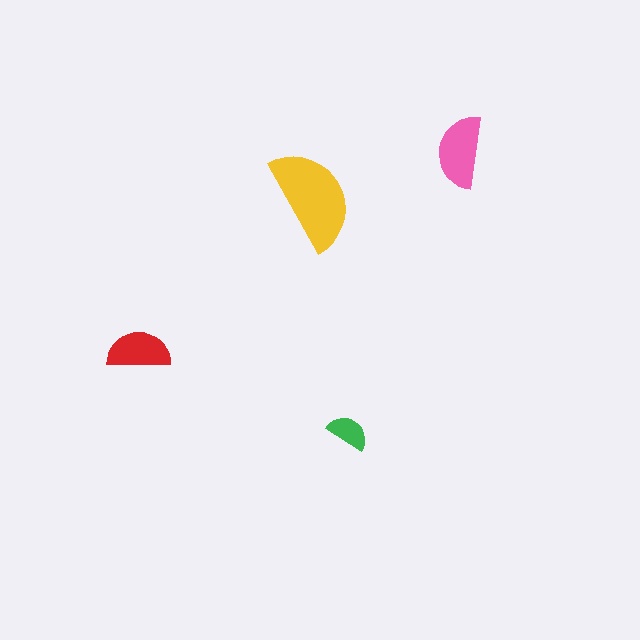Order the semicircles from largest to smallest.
the yellow one, the pink one, the red one, the green one.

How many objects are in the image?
There are 4 objects in the image.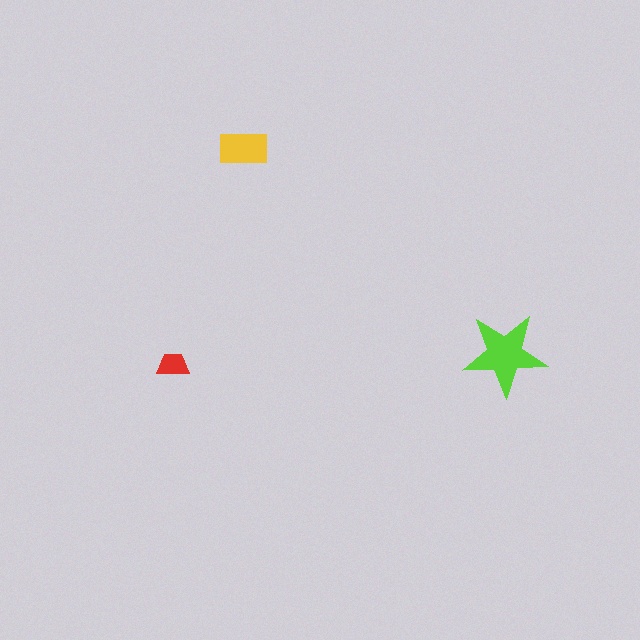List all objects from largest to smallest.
The lime star, the yellow rectangle, the red trapezoid.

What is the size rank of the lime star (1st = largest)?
1st.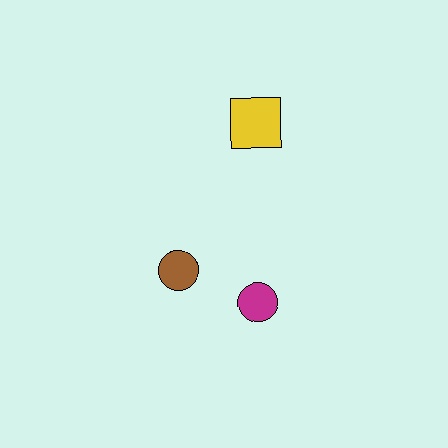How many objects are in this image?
There are 3 objects.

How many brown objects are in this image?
There is 1 brown object.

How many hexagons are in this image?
There are no hexagons.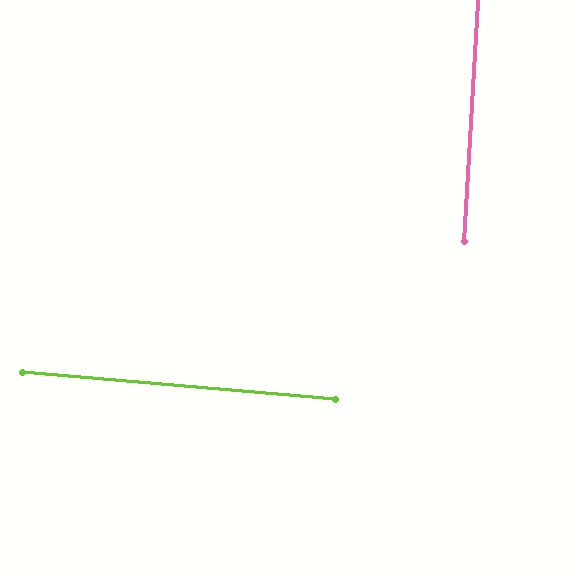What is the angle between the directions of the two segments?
Approximately 88 degrees.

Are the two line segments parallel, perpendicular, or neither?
Perpendicular — they meet at approximately 88°.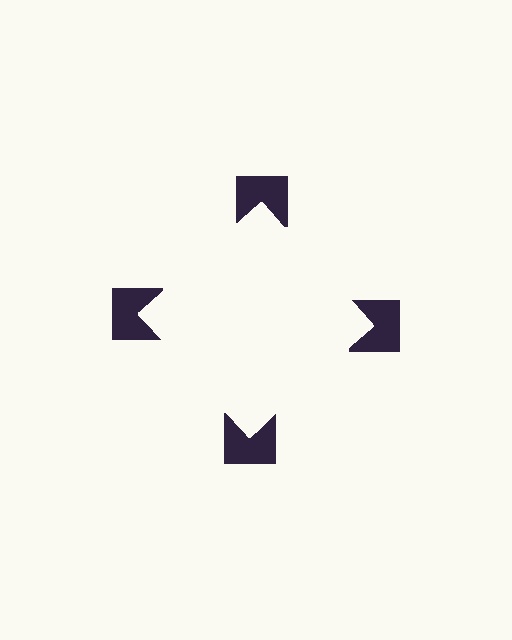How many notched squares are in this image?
There are 4 — one at each vertex of the illusory square.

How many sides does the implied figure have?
4 sides.